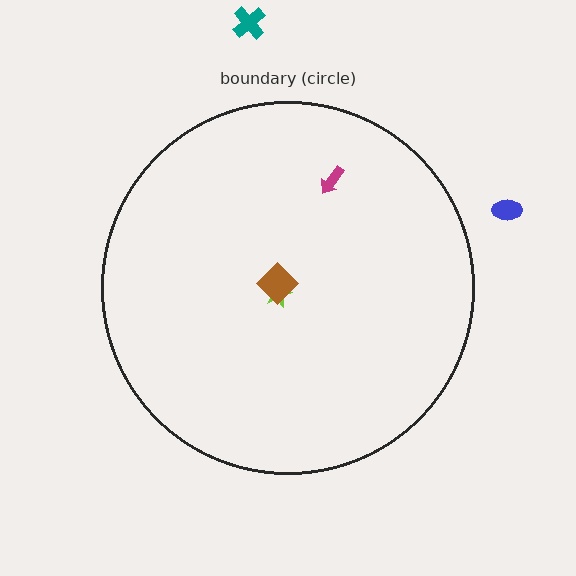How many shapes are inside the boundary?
3 inside, 2 outside.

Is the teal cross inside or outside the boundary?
Outside.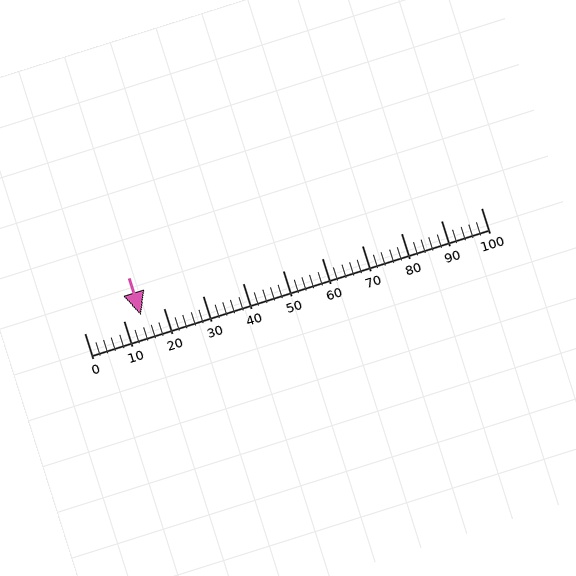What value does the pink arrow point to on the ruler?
The pink arrow points to approximately 14.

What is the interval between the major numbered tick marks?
The major tick marks are spaced 10 units apart.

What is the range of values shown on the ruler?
The ruler shows values from 0 to 100.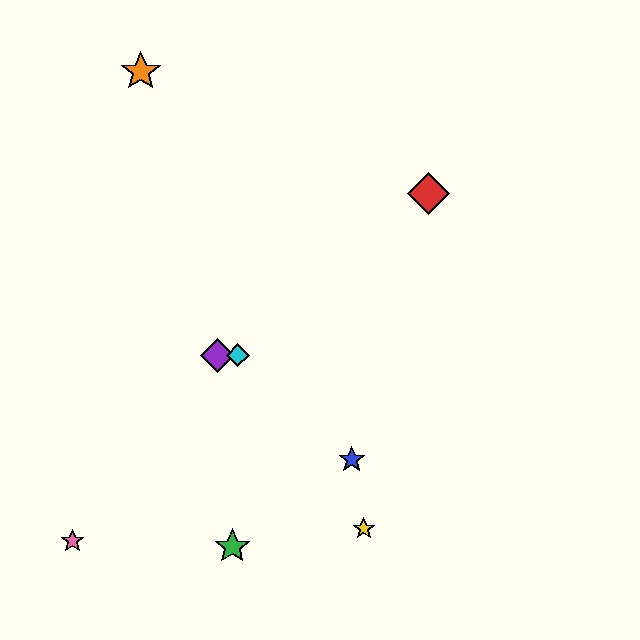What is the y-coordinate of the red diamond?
The red diamond is at y≈194.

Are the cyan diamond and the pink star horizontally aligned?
No, the cyan diamond is at y≈355 and the pink star is at y≈541.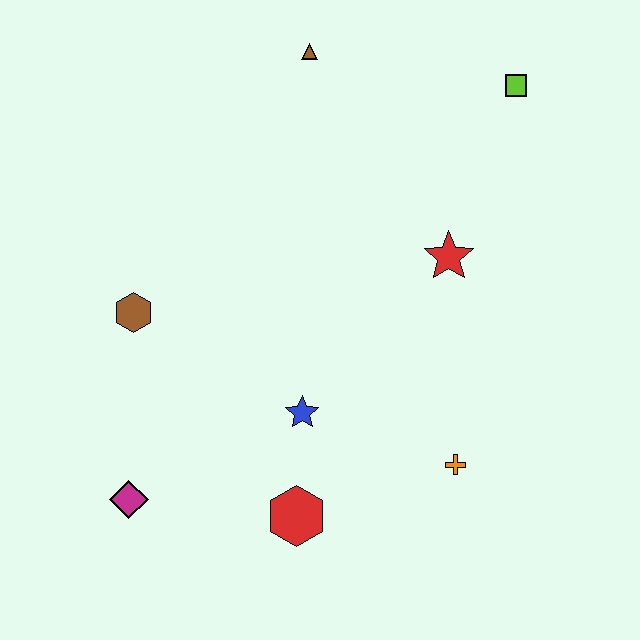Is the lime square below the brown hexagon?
No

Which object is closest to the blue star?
The red hexagon is closest to the blue star.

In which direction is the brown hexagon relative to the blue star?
The brown hexagon is to the left of the blue star.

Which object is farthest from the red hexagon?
The lime square is farthest from the red hexagon.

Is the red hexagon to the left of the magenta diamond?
No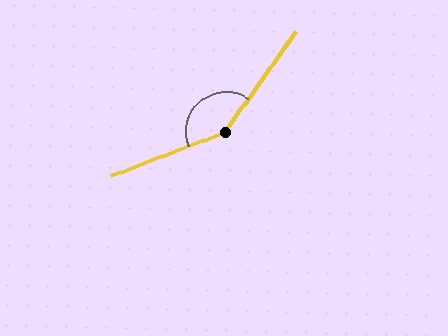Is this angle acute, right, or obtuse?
It is obtuse.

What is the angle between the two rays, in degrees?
Approximately 146 degrees.